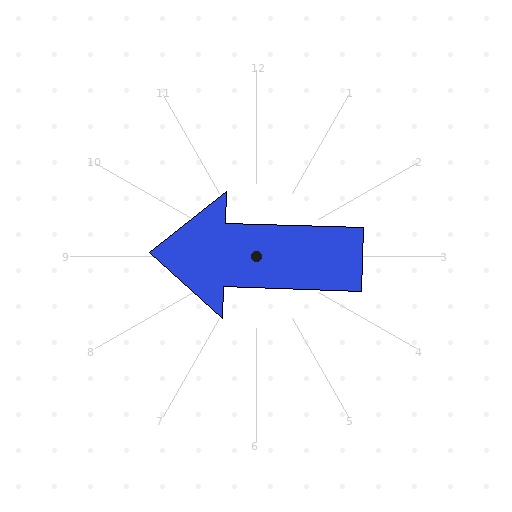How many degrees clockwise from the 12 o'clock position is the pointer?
Approximately 272 degrees.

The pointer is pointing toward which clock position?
Roughly 9 o'clock.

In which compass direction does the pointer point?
West.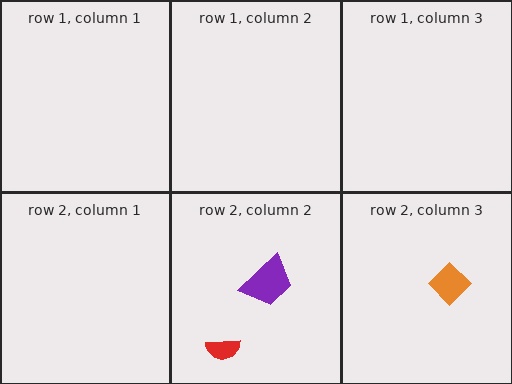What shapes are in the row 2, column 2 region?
The purple trapezoid, the red semicircle.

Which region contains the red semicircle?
The row 2, column 2 region.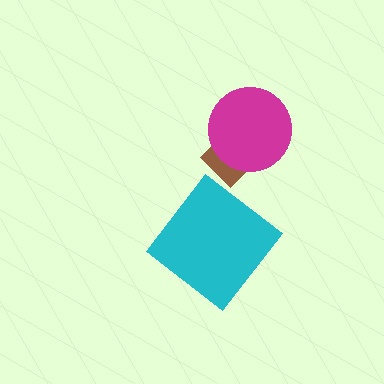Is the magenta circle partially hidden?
No, no other shape covers it.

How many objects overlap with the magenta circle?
1 object overlaps with the magenta circle.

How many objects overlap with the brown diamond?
1 object overlaps with the brown diamond.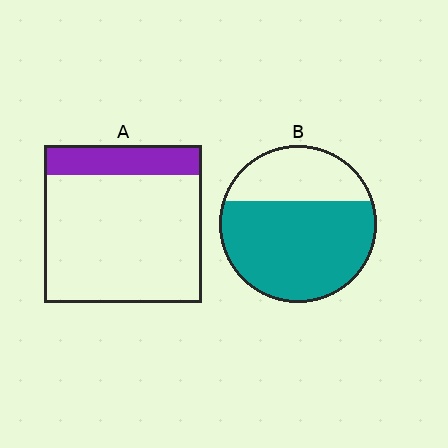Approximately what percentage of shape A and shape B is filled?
A is approximately 20% and B is approximately 70%.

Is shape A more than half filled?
No.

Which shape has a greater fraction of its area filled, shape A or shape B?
Shape B.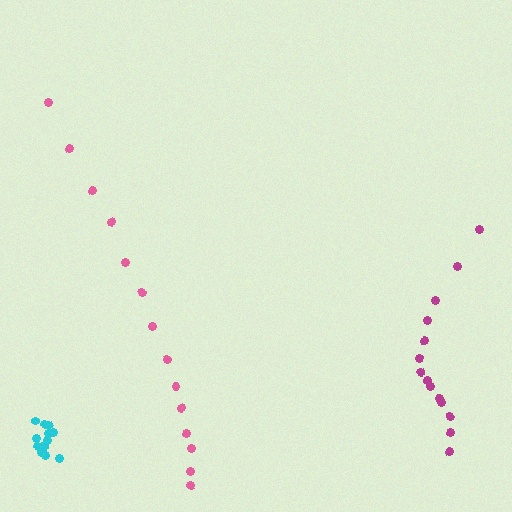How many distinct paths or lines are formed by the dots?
There are 3 distinct paths.